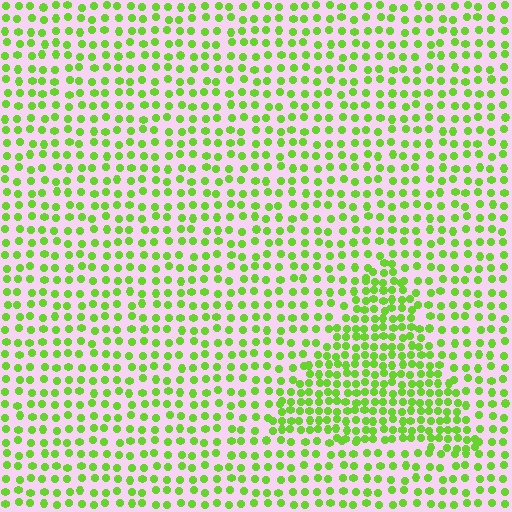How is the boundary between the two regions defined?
The boundary is defined by a change in element density (approximately 1.8x ratio). All elements are the same color, size, and shape.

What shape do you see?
I see a triangle.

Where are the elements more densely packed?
The elements are more densely packed inside the triangle boundary.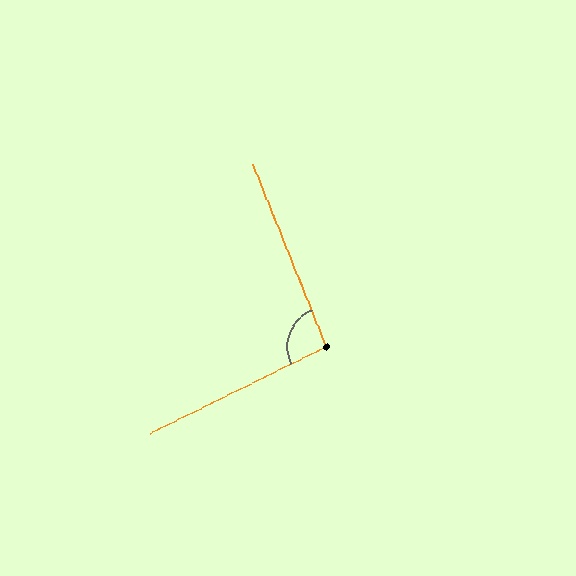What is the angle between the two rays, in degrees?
Approximately 94 degrees.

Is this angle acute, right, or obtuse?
It is approximately a right angle.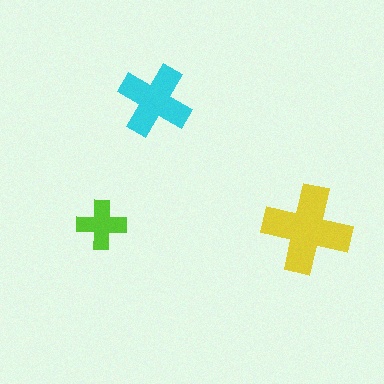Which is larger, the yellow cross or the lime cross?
The yellow one.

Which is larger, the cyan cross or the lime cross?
The cyan one.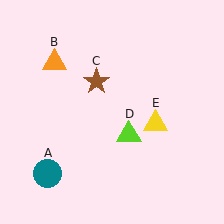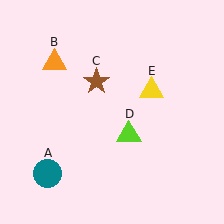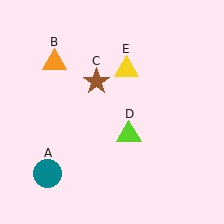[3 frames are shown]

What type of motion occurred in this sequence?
The yellow triangle (object E) rotated counterclockwise around the center of the scene.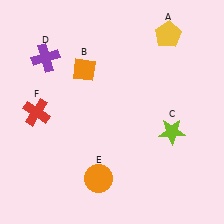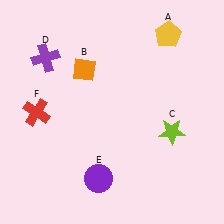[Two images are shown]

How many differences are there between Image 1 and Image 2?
There is 1 difference between the two images.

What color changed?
The circle (E) changed from orange in Image 1 to purple in Image 2.